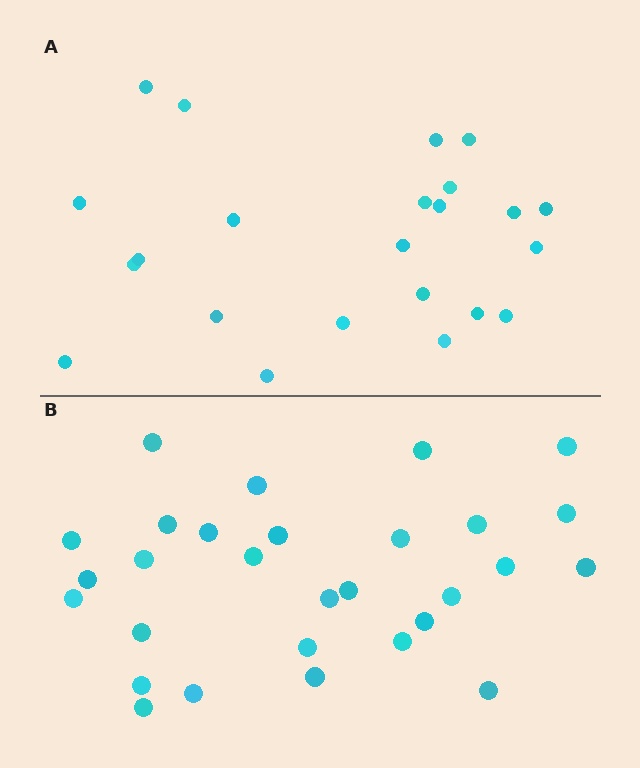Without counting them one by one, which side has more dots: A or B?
Region B (the bottom region) has more dots.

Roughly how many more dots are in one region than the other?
Region B has about 6 more dots than region A.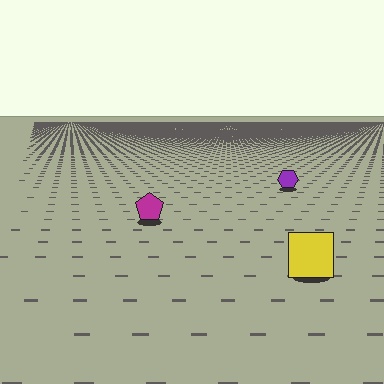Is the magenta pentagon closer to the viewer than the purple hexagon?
Yes. The magenta pentagon is closer — you can tell from the texture gradient: the ground texture is coarser near it.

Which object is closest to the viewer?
The yellow square is closest. The texture marks near it are larger and more spread out.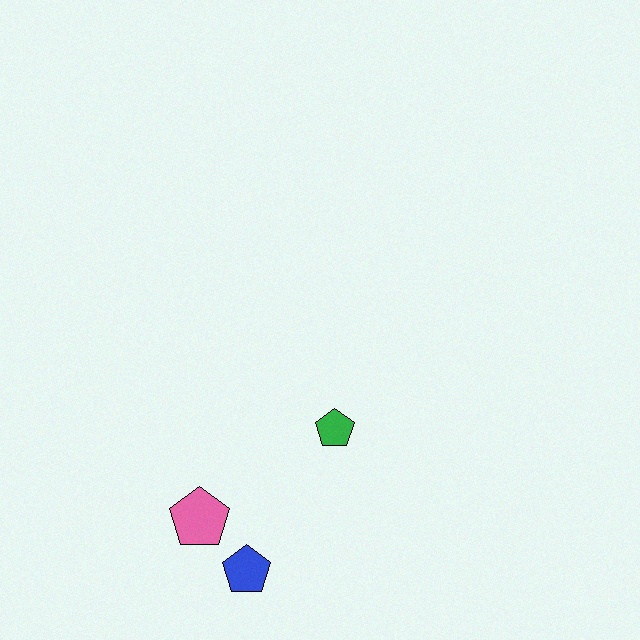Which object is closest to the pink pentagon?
The blue pentagon is closest to the pink pentagon.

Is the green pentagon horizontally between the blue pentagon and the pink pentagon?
No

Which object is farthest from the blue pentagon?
The green pentagon is farthest from the blue pentagon.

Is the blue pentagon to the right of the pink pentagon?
Yes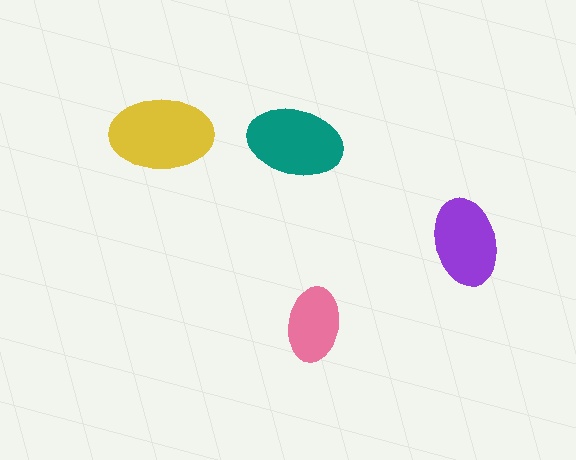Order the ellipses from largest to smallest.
the yellow one, the teal one, the purple one, the pink one.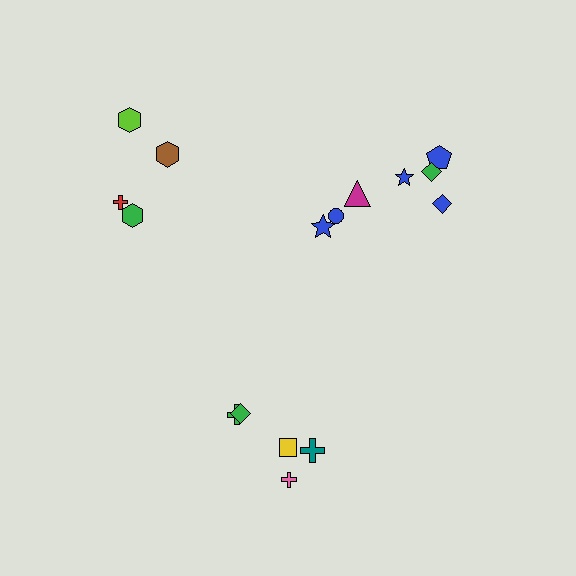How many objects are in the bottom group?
There are 5 objects.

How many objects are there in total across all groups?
There are 16 objects.